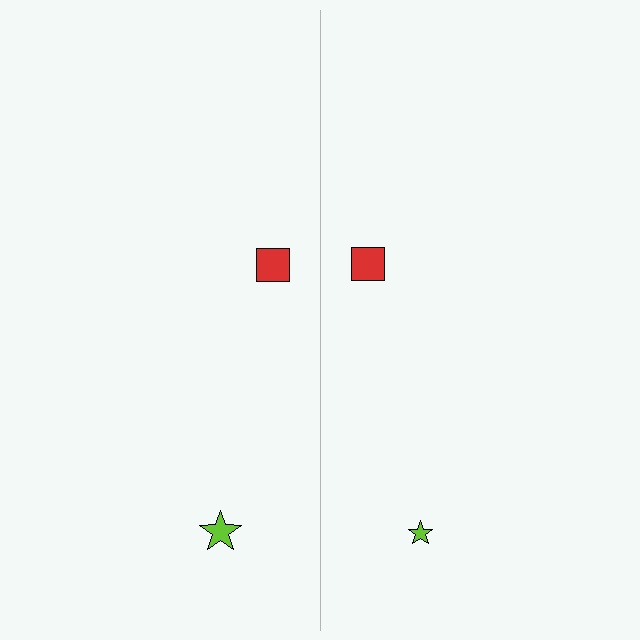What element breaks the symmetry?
The lime star on the right side has a different size than its mirror counterpart.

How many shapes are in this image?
There are 4 shapes in this image.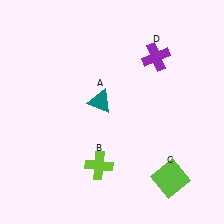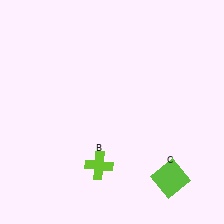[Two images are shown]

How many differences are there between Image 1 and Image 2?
There are 2 differences between the two images.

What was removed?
The teal triangle (A), the purple cross (D) were removed in Image 2.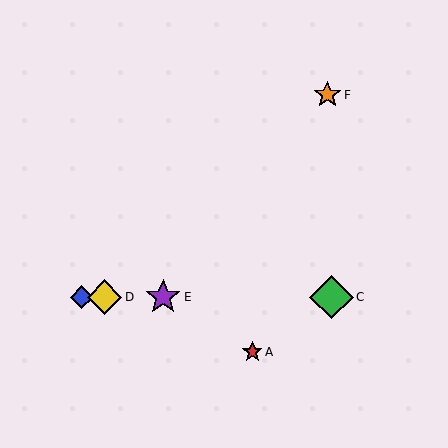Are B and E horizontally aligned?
Yes, both are at y≈297.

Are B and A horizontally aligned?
No, B is at y≈297 and A is at y≈352.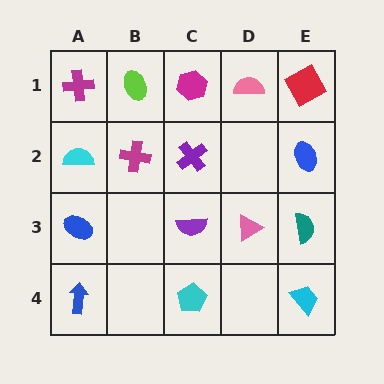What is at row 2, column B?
A magenta cross.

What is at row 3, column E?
A teal semicircle.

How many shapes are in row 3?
4 shapes.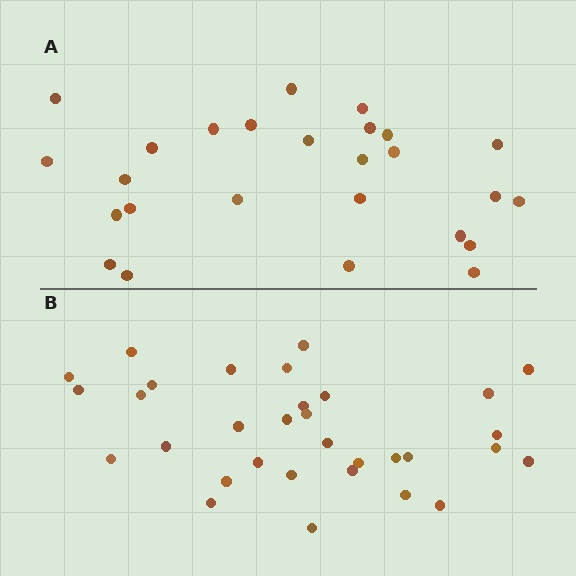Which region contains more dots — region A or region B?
Region B (the bottom region) has more dots.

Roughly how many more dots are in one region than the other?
Region B has about 6 more dots than region A.